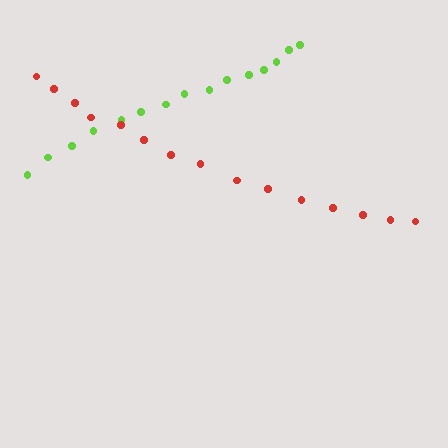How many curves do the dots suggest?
There are 2 distinct paths.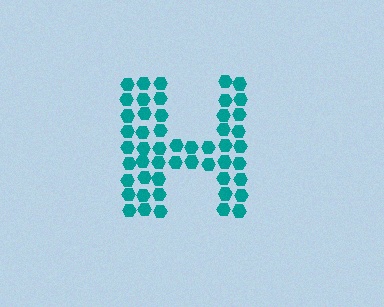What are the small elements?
The small elements are hexagons.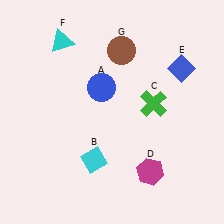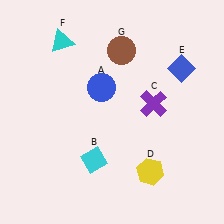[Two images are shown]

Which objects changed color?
C changed from green to purple. D changed from magenta to yellow.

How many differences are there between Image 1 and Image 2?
There are 2 differences between the two images.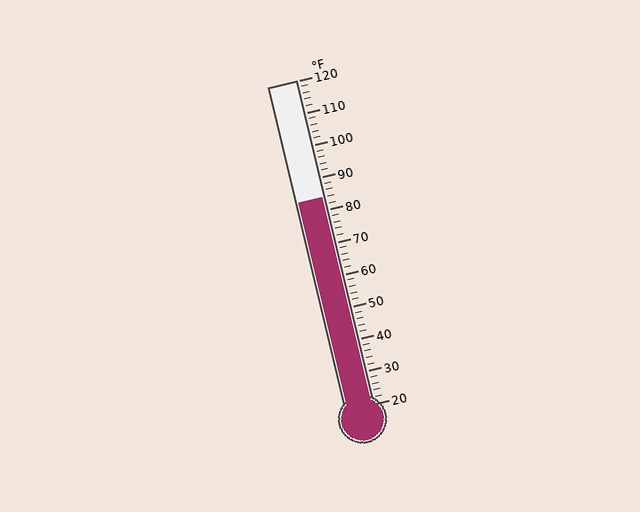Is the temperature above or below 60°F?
The temperature is above 60°F.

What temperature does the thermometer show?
The thermometer shows approximately 84°F.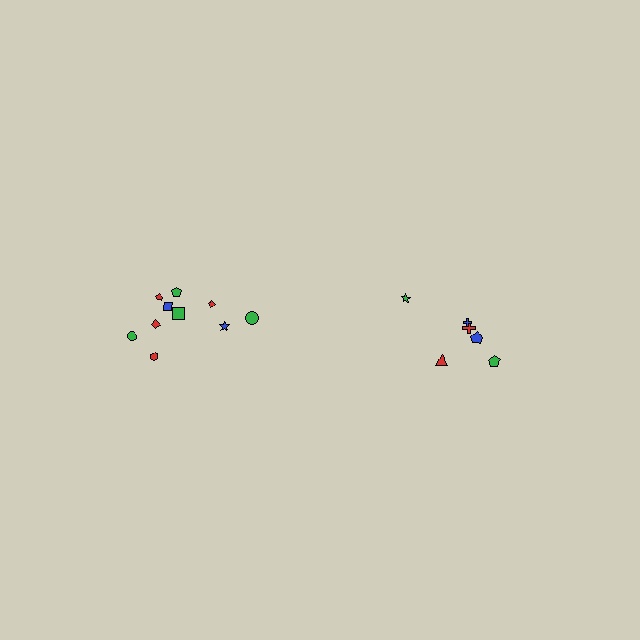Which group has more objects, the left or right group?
The left group.